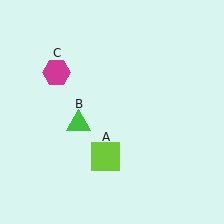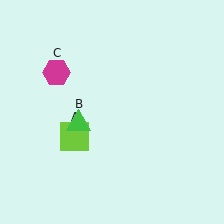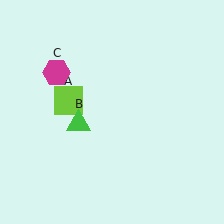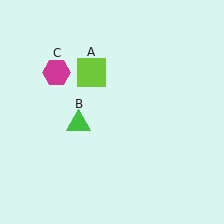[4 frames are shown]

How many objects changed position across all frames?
1 object changed position: lime square (object A).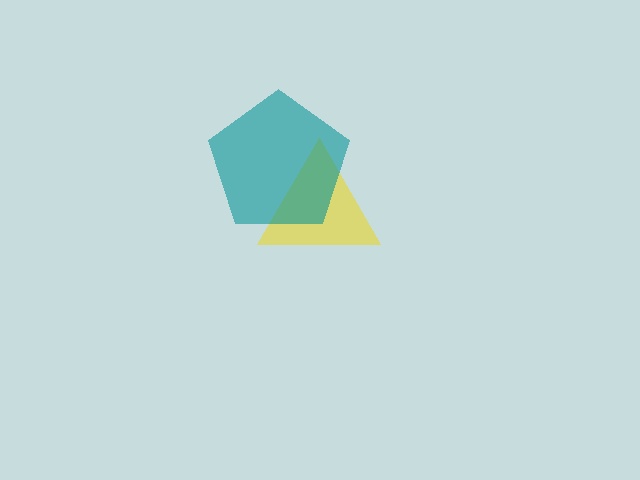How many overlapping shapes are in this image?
There are 2 overlapping shapes in the image.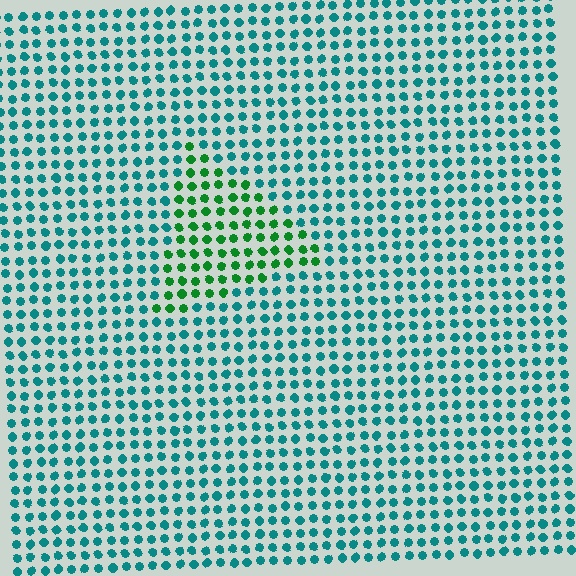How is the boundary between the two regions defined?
The boundary is defined purely by a slight shift in hue (about 47 degrees). Spacing, size, and orientation are identical on both sides.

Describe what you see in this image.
The image is filled with small teal elements in a uniform arrangement. A triangle-shaped region is visible where the elements are tinted to a slightly different hue, forming a subtle color boundary.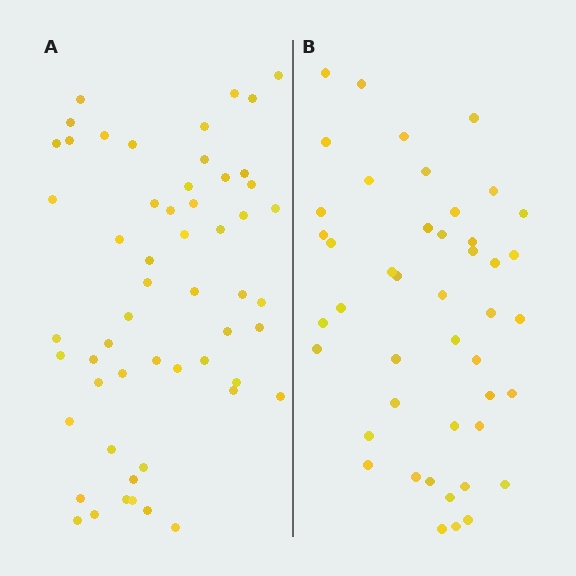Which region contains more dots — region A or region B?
Region A (the left region) has more dots.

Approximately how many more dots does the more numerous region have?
Region A has roughly 10 or so more dots than region B.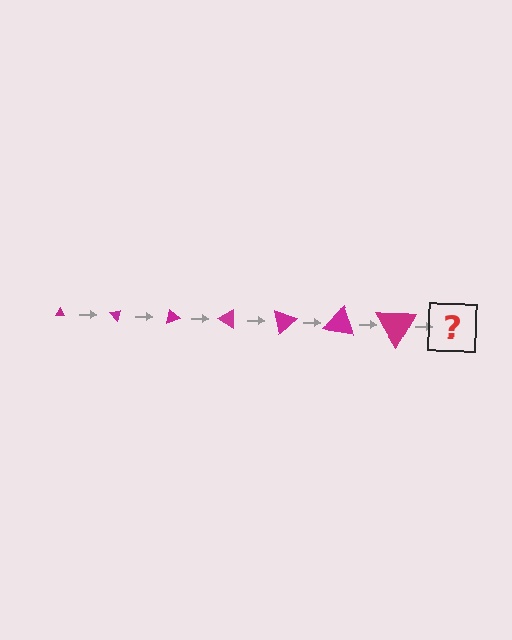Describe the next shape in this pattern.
It should be a triangle, larger than the previous one and rotated 350 degrees from the start.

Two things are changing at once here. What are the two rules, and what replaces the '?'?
The two rules are that the triangle grows larger each step and it rotates 50 degrees each step. The '?' should be a triangle, larger than the previous one and rotated 350 degrees from the start.